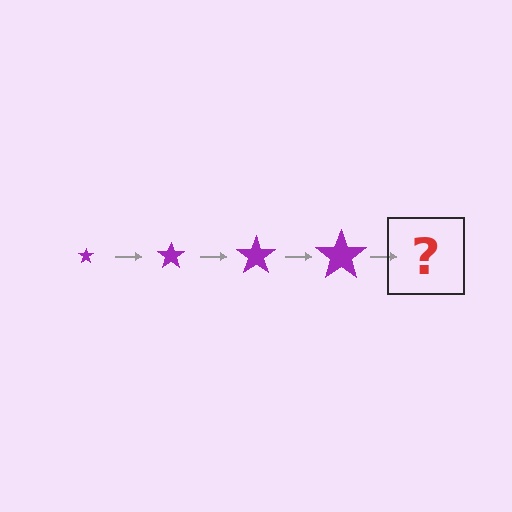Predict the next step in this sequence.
The next step is a purple star, larger than the previous one.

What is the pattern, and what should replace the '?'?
The pattern is that the star gets progressively larger each step. The '?' should be a purple star, larger than the previous one.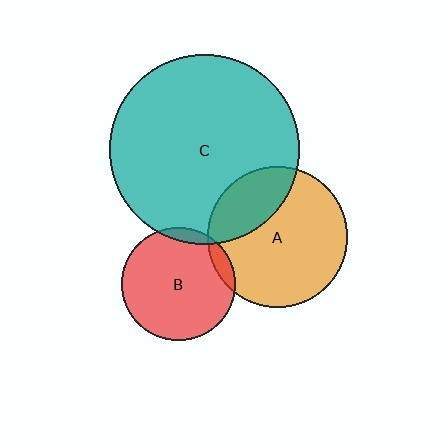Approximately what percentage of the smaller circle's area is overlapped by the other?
Approximately 25%.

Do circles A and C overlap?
Yes.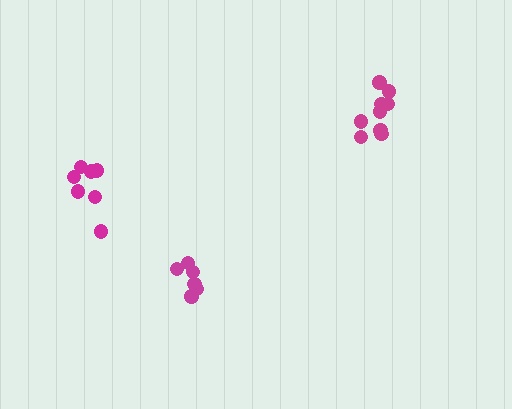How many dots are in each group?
Group 1: 9 dots, Group 2: 7 dots, Group 3: 6 dots (22 total).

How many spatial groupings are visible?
There are 3 spatial groupings.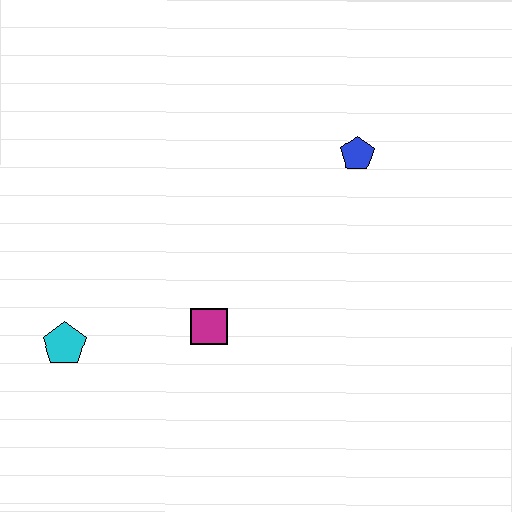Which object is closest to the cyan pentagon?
The magenta square is closest to the cyan pentagon.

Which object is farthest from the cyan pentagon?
The blue pentagon is farthest from the cyan pentagon.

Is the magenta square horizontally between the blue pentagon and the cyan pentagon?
Yes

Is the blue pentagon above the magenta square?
Yes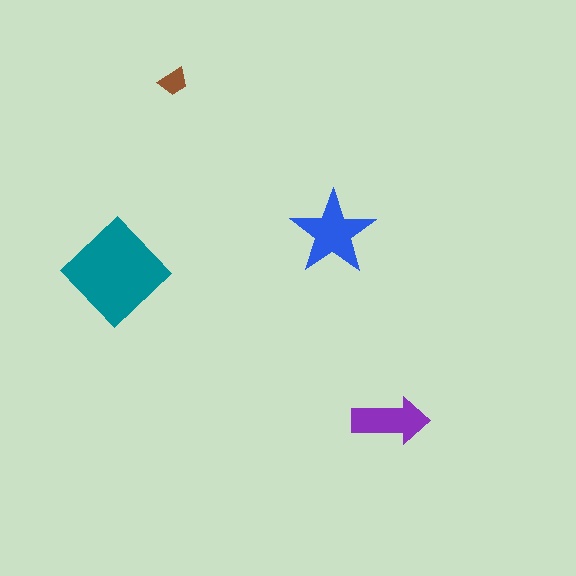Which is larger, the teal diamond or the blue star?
The teal diamond.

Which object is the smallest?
The brown trapezoid.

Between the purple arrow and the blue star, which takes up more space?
The blue star.